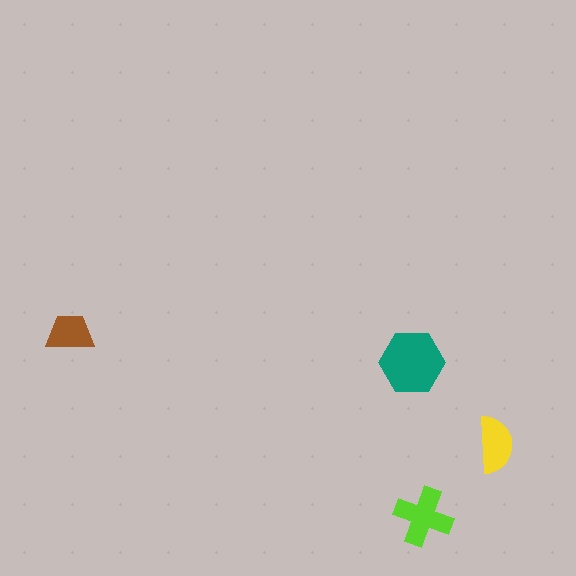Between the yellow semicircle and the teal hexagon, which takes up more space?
The teal hexagon.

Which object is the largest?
The teal hexagon.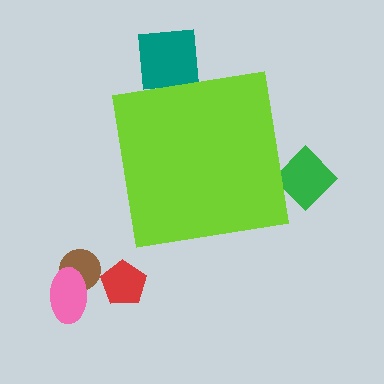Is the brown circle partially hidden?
No, the brown circle is fully visible.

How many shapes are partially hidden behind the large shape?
2 shapes are partially hidden.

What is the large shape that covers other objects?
A lime square.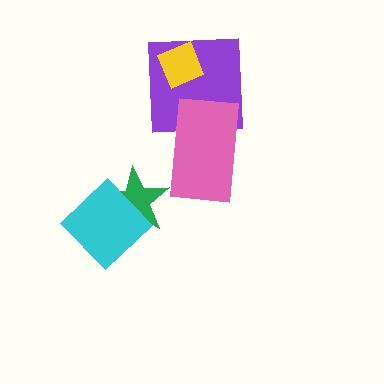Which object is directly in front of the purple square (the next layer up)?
The yellow diamond is directly in front of the purple square.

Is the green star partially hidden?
Yes, it is partially covered by another shape.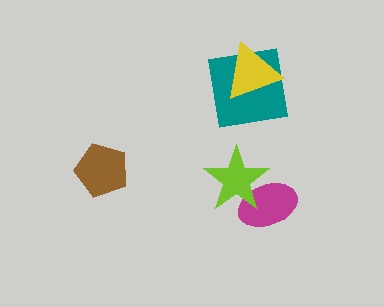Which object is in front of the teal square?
The yellow triangle is in front of the teal square.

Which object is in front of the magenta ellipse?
The lime star is in front of the magenta ellipse.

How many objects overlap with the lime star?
1 object overlaps with the lime star.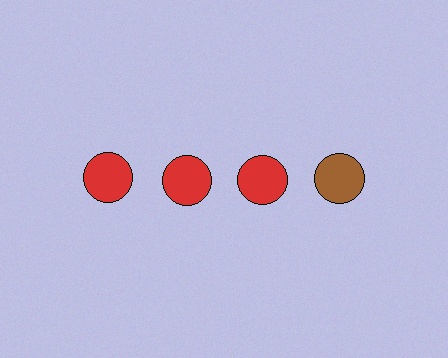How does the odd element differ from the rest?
It has a different color: brown instead of red.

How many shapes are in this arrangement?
There are 4 shapes arranged in a grid pattern.